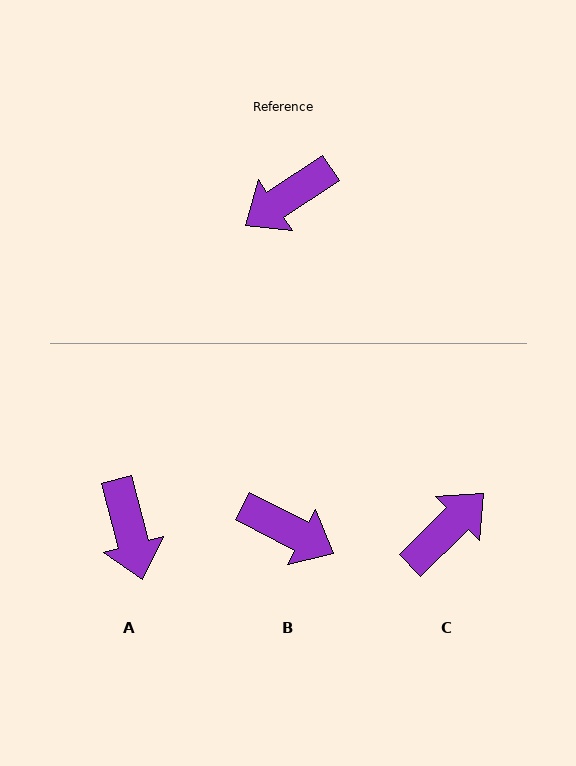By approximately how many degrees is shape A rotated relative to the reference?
Approximately 71 degrees counter-clockwise.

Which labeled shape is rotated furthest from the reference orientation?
C, about 169 degrees away.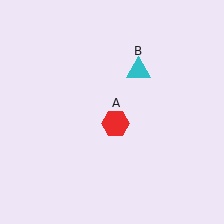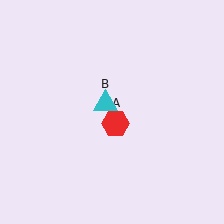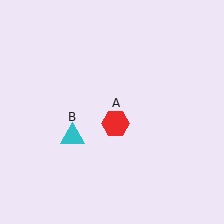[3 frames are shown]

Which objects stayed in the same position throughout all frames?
Red hexagon (object A) remained stationary.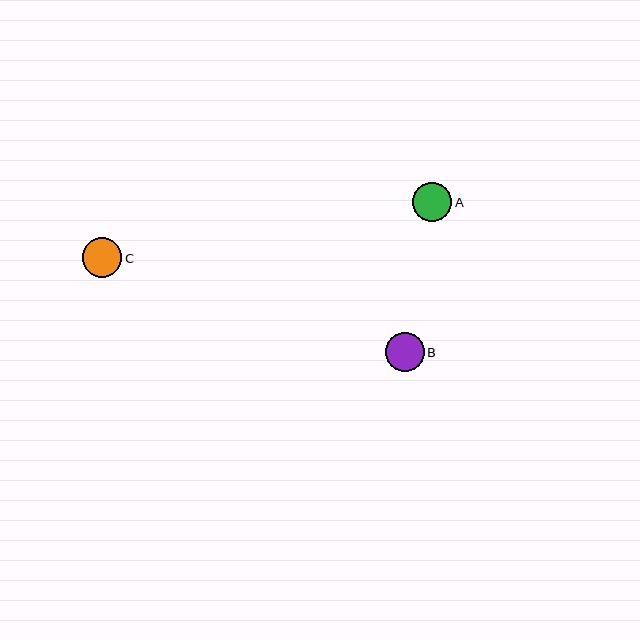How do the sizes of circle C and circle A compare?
Circle C and circle A are approximately the same size.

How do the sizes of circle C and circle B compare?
Circle C and circle B are approximately the same size.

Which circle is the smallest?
Circle B is the smallest with a size of approximately 39 pixels.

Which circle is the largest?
Circle C is the largest with a size of approximately 40 pixels.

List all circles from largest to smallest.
From largest to smallest: C, A, B.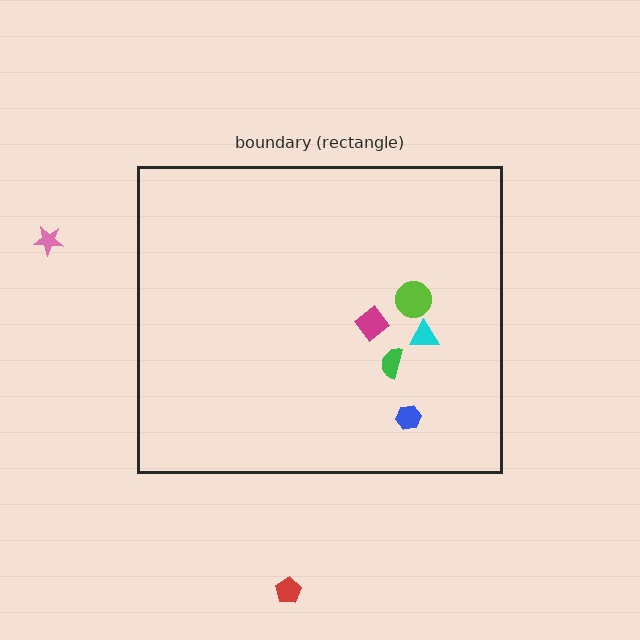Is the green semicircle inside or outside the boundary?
Inside.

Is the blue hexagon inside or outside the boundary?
Inside.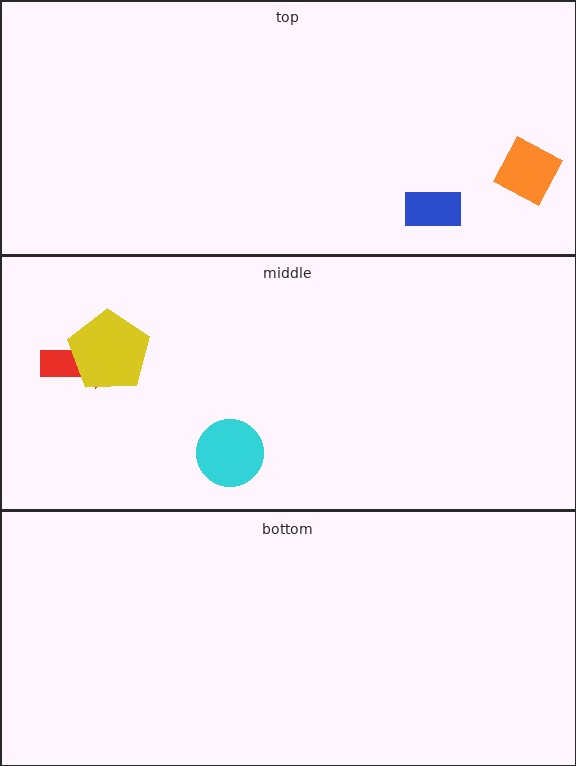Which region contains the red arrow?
The middle region.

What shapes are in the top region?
The blue rectangle, the orange square.